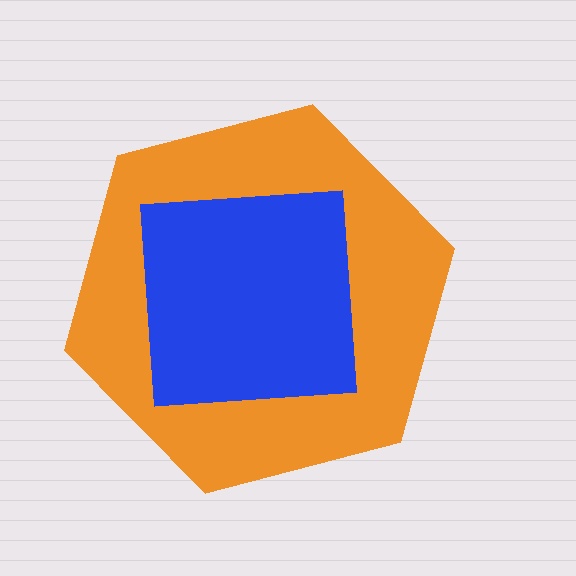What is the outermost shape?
The orange hexagon.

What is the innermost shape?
The blue square.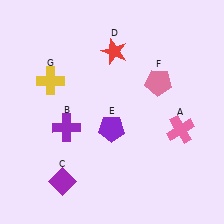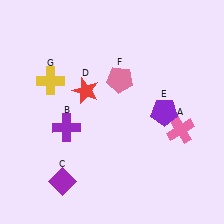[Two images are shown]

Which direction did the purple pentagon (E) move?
The purple pentagon (E) moved right.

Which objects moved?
The objects that moved are: the red star (D), the purple pentagon (E), the pink pentagon (F).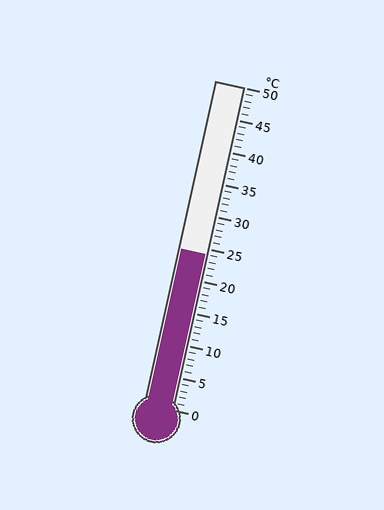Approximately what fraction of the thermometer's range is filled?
The thermometer is filled to approximately 50% of its range.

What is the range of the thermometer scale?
The thermometer scale ranges from 0°C to 50°C.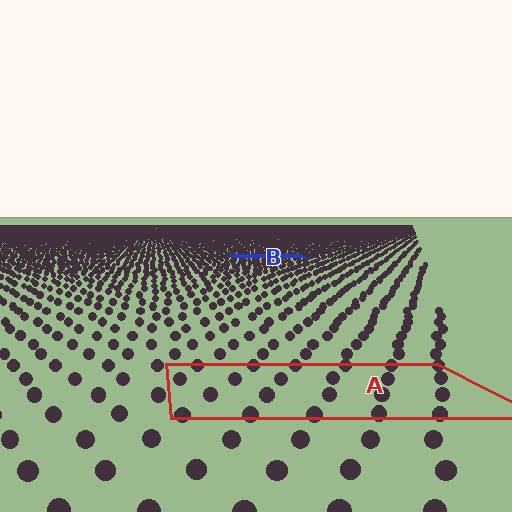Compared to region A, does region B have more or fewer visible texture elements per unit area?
Region B has more texture elements per unit area — they are packed more densely because it is farther away.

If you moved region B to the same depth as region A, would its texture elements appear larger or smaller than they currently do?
They would appear larger. At a closer depth, the same texture elements are projected at a bigger on-screen size.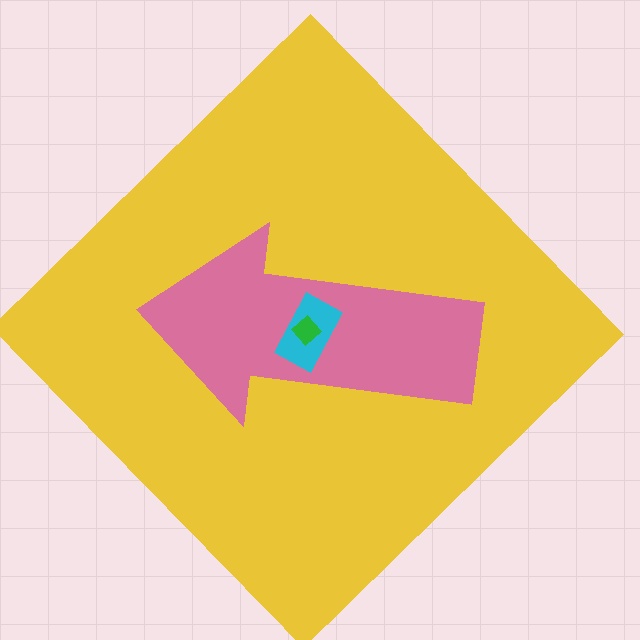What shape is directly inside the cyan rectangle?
The green diamond.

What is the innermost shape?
The green diamond.